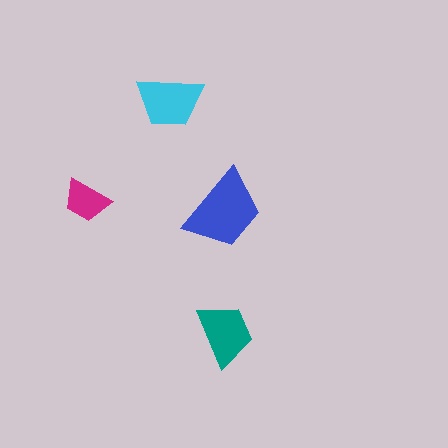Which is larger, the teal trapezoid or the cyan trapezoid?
The cyan one.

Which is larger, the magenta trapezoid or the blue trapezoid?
The blue one.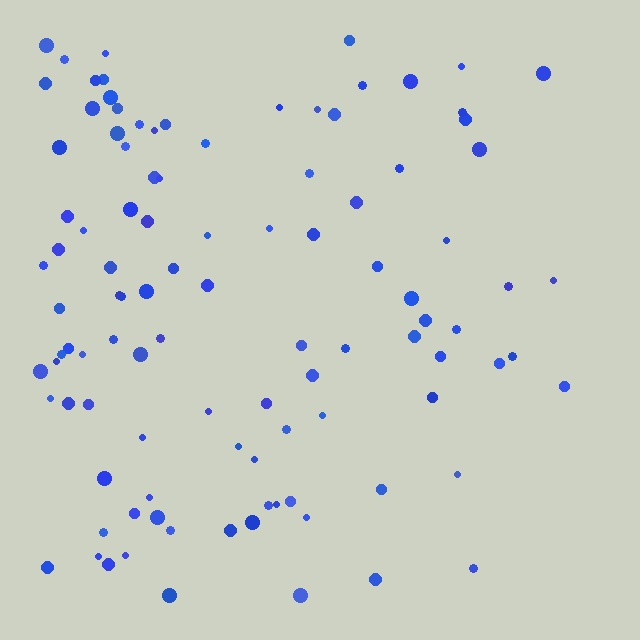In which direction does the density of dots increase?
From right to left, with the left side densest.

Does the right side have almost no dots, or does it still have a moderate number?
Still a moderate number, just noticeably fewer than the left.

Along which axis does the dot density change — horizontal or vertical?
Horizontal.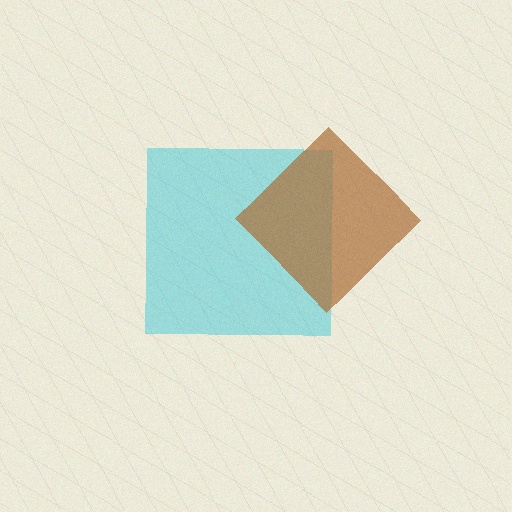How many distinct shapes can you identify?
There are 2 distinct shapes: a cyan square, a brown diamond.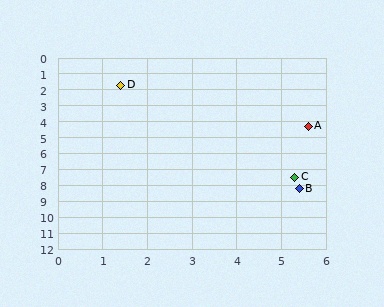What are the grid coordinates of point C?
Point C is at approximately (5.3, 7.5).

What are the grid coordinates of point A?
Point A is at approximately (5.6, 4.3).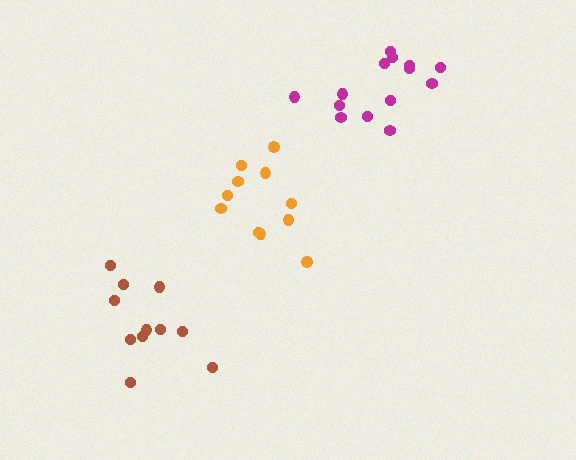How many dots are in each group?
Group 1: 11 dots, Group 2: 11 dots, Group 3: 14 dots (36 total).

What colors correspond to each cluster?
The clusters are colored: orange, brown, magenta.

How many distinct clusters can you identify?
There are 3 distinct clusters.